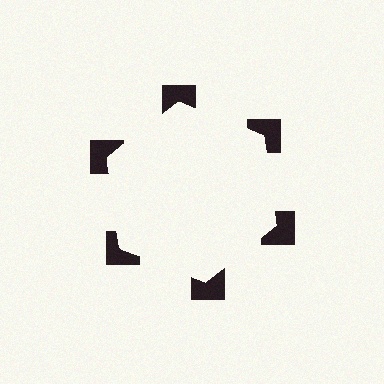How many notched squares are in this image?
There are 6 — one at each vertex of the illusory hexagon.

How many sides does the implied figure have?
6 sides.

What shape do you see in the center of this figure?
An illusory hexagon — its edges are inferred from the aligned wedge cuts in the notched squares, not physically drawn.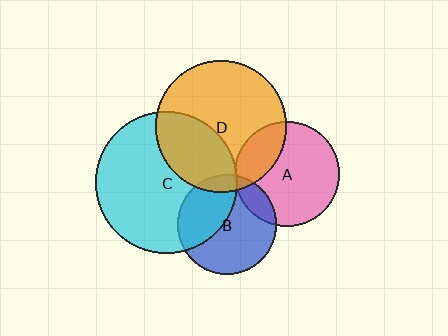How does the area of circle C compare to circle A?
Approximately 1.8 times.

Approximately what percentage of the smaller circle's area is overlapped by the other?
Approximately 40%.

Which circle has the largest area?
Circle C (cyan).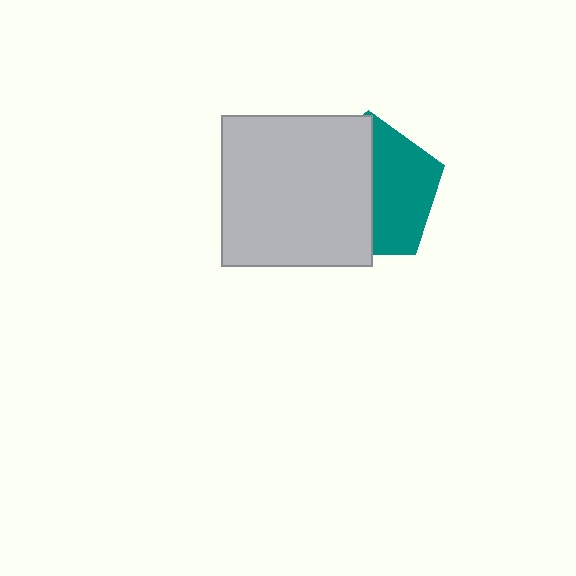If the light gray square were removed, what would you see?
You would see the complete teal pentagon.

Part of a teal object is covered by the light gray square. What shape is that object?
It is a pentagon.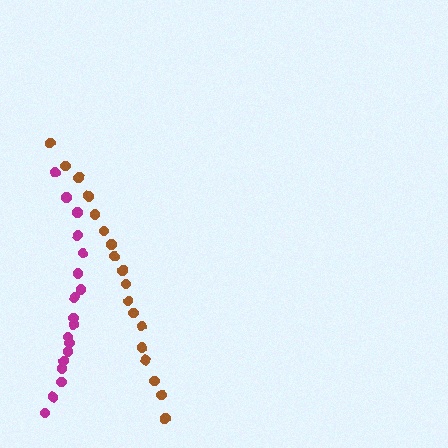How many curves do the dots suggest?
There are 2 distinct paths.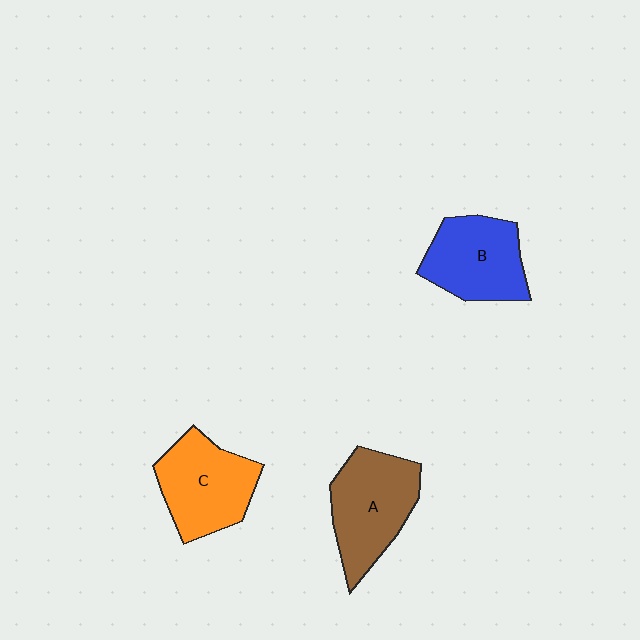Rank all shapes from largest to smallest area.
From largest to smallest: A (brown), C (orange), B (blue).